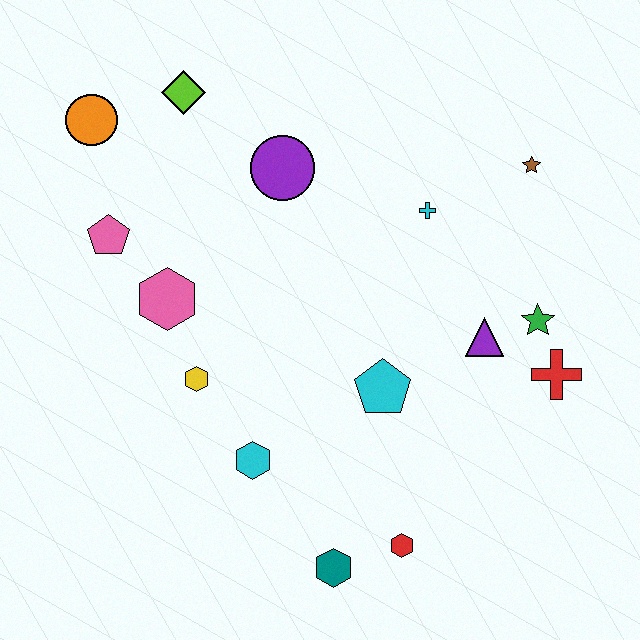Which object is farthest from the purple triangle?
The orange circle is farthest from the purple triangle.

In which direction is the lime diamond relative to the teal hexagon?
The lime diamond is above the teal hexagon.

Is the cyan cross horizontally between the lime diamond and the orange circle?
No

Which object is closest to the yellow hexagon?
The pink hexagon is closest to the yellow hexagon.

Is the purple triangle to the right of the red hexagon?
Yes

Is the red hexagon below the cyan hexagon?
Yes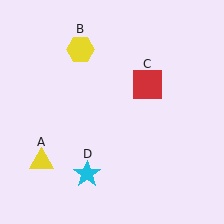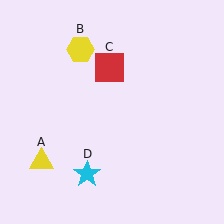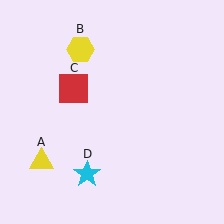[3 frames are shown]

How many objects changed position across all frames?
1 object changed position: red square (object C).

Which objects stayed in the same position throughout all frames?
Yellow triangle (object A) and yellow hexagon (object B) and cyan star (object D) remained stationary.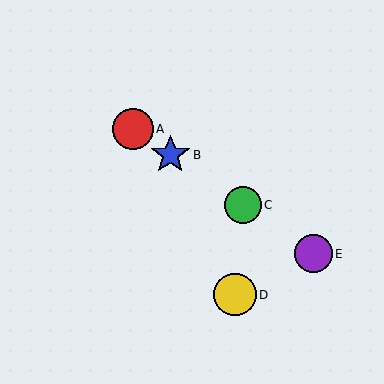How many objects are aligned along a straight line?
4 objects (A, B, C, E) are aligned along a straight line.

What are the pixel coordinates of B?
Object B is at (170, 155).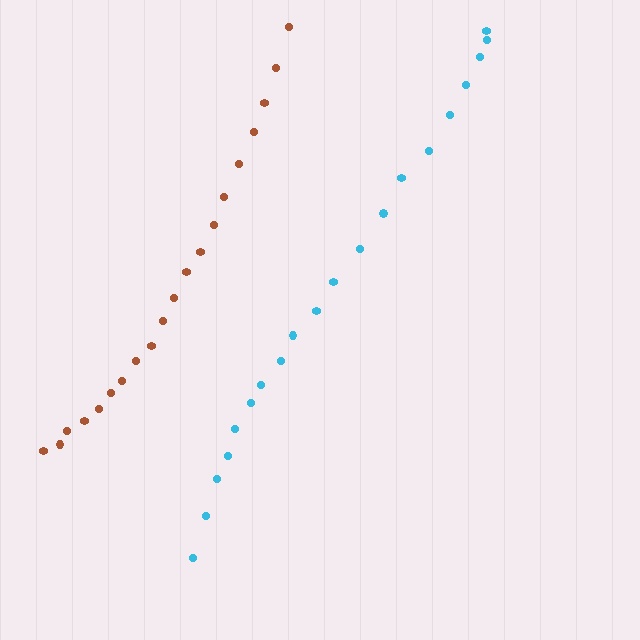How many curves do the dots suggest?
There are 2 distinct paths.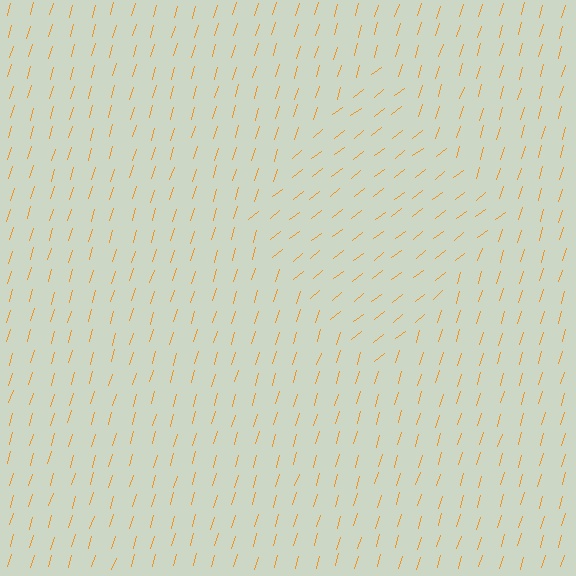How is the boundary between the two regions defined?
The boundary is defined purely by a change in line orientation (approximately 35 degrees difference). All lines are the same color and thickness.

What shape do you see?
I see a diamond.